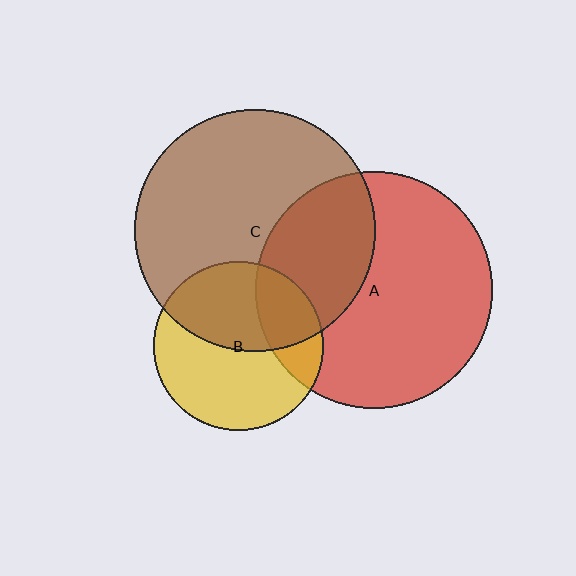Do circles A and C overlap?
Yes.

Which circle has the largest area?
Circle C (brown).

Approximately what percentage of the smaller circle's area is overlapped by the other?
Approximately 35%.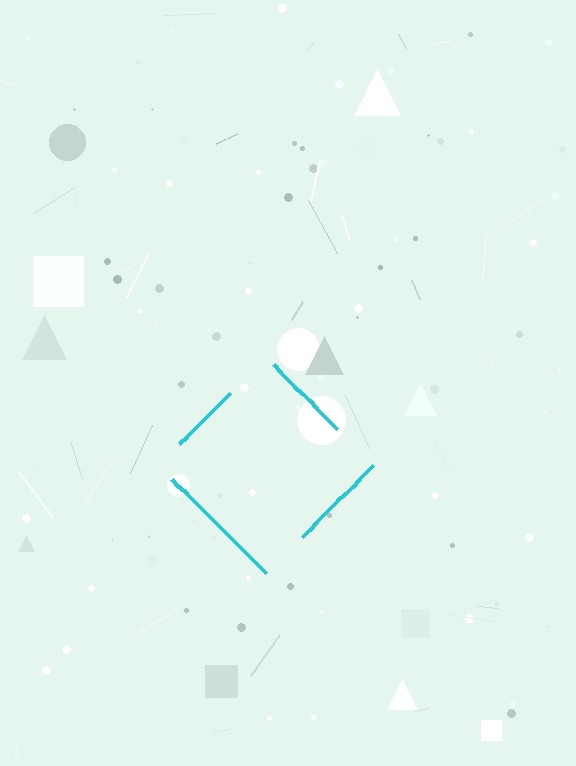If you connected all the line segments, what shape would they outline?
They would outline a diamond.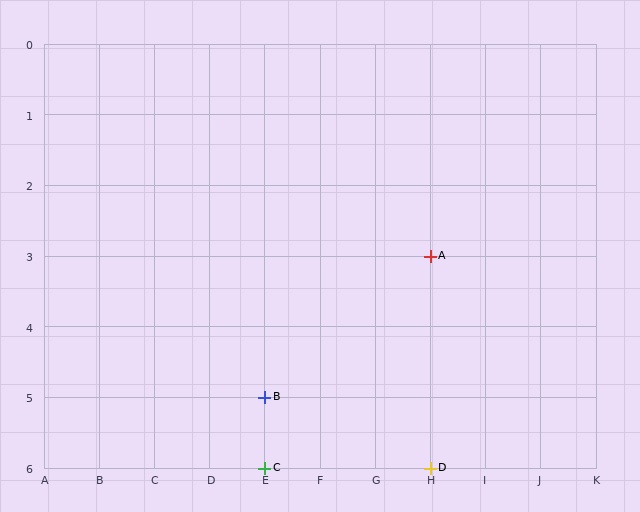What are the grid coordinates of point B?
Point B is at grid coordinates (E, 5).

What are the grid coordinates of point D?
Point D is at grid coordinates (H, 6).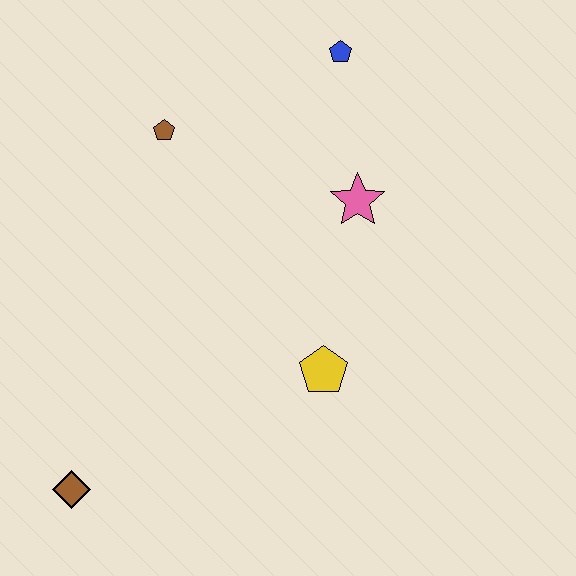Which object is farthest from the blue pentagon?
The brown diamond is farthest from the blue pentagon.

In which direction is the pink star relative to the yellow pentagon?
The pink star is above the yellow pentagon.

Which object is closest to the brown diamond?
The yellow pentagon is closest to the brown diamond.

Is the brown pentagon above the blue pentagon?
No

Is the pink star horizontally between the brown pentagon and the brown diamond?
No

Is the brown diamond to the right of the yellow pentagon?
No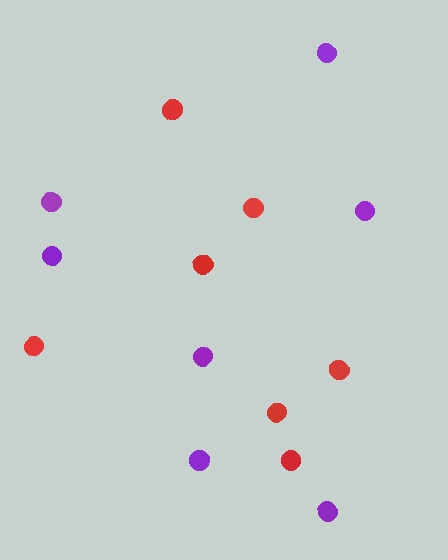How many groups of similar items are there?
There are 2 groups: one group of purple circles (7) and one group of red circles (7).